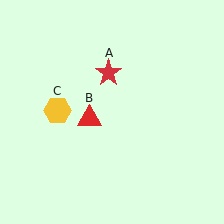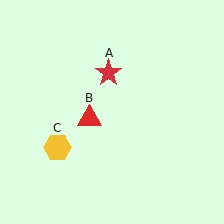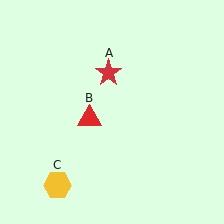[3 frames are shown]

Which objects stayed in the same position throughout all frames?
Red star (object A) and red triangle (object B) remained stationary.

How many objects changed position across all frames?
1 object changed position: yellow hexagon (object C).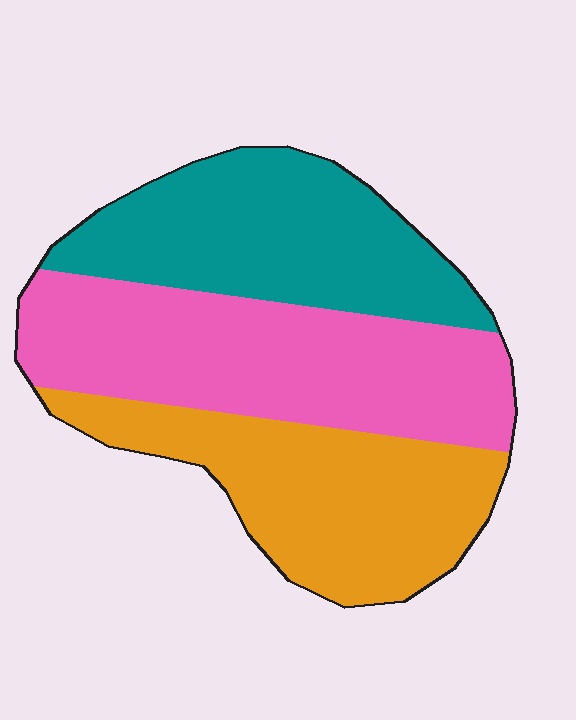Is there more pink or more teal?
Pink.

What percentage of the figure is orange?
Orange takes up between a sixth and a third of the figure.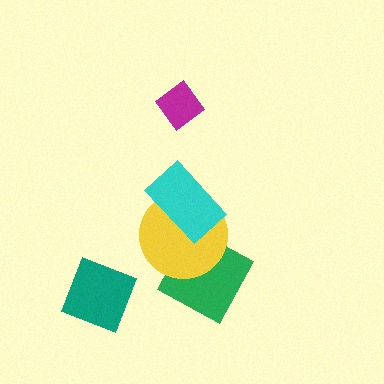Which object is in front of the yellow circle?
The cyan rectangle is in front of the yellow circle.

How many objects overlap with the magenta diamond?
0 objects overlap with the magenta diamond.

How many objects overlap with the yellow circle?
2 objects overlap with the yellow circle.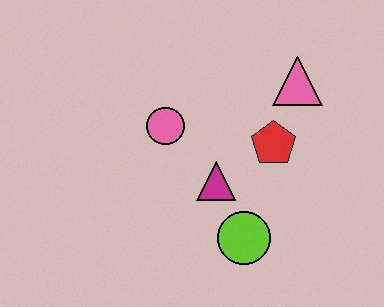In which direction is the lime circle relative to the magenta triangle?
The lime circle is below the magenta triangle.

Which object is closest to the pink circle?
The magenta triangle is closest to the pink circle.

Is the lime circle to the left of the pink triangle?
Yes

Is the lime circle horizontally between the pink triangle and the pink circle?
Yes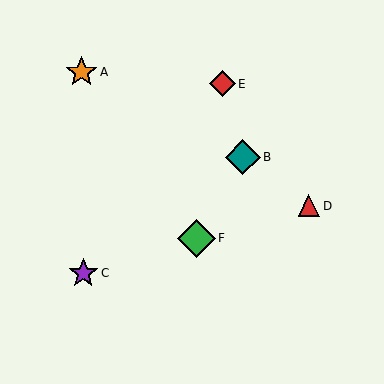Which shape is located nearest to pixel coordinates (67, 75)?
The orange star (labeled A) at (82, 72) is nearest to that location.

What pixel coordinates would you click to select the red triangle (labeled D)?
Click at (309, 206) to select the red triangle D.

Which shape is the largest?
The green diamond (labeled F) is the largest.